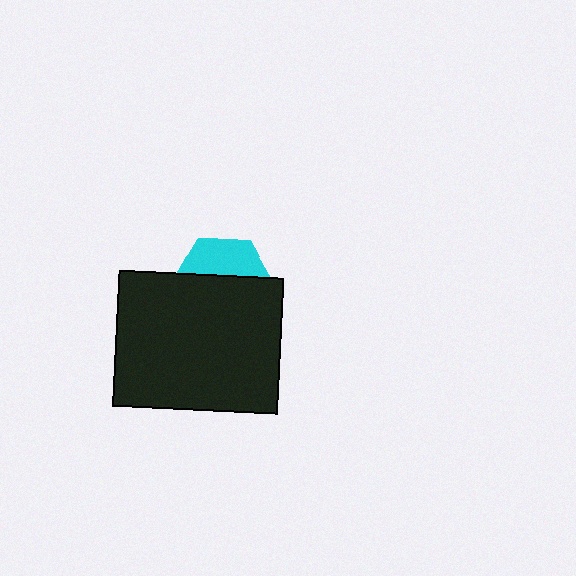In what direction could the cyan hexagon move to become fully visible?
The cyan hexagon could move up. That would shift it out from behind the black rectangle entirely.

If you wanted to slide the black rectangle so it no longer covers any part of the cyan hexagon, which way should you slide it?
Slide it down — that is the most direct way to separate the two shapes.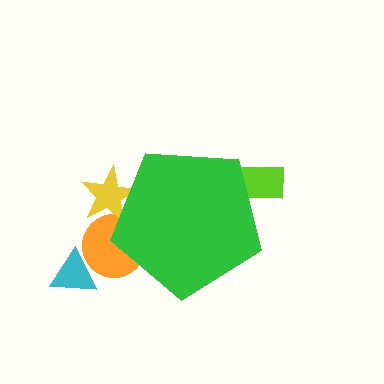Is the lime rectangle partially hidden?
Yes, the lime rectangle is partially hidden behind the green pentagon.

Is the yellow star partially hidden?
Yes, the yellow star is partially hidden behind the green pentagon.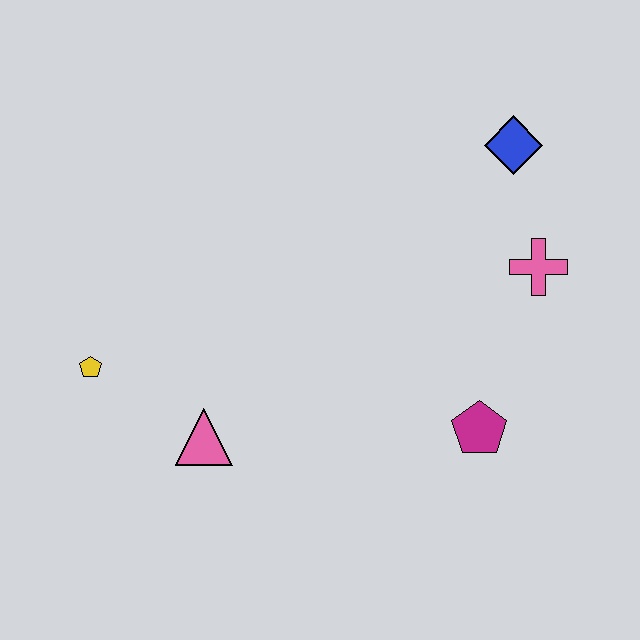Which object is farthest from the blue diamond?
The yellow pentagon is farthest from the blue diamond.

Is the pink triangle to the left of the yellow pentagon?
No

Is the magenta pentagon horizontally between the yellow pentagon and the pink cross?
Yes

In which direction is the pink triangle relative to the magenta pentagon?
The pink triangle is to the left of the magenta pentagon.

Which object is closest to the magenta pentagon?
The pink cross is closest to the magenta pentagon.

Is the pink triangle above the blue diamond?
No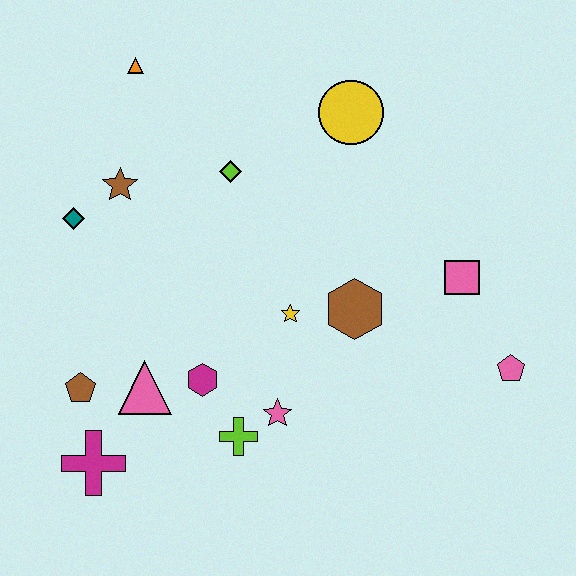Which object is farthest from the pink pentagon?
The orange triangle is farthest from the pink pentagon.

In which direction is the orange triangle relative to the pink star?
The orange triangle is above the pink star.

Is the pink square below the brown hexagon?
No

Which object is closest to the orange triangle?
The brown star is closest to the orange triangle.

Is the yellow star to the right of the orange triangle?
Yes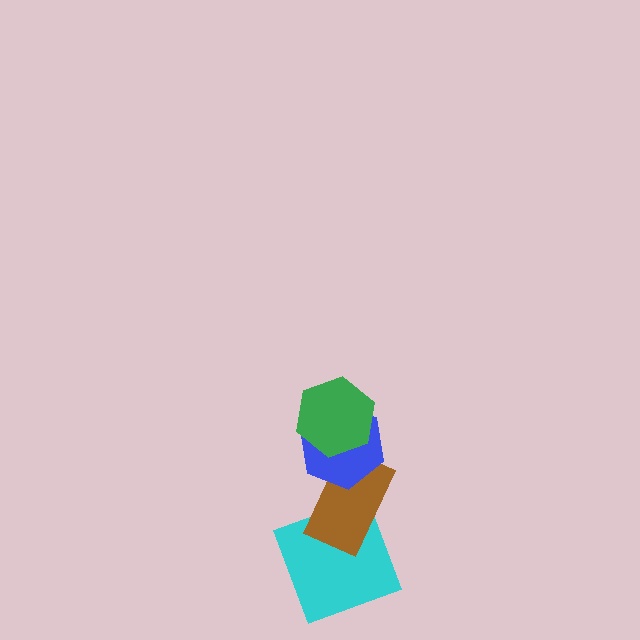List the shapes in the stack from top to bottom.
From top to bottom: the green hexagon, the blue hexagon, the brown rectangle, the cyan square.